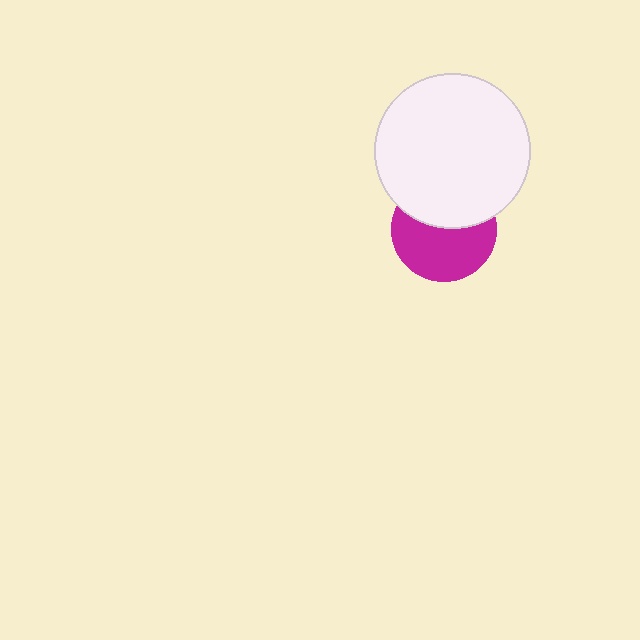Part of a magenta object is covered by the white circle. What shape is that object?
It is a circle.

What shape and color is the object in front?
The object in front is a white circle.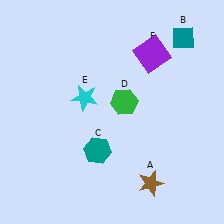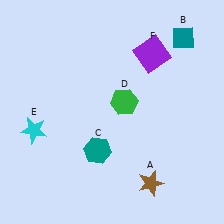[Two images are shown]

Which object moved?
The cyan star (E) moved left.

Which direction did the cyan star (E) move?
The cyan star (E) moved left.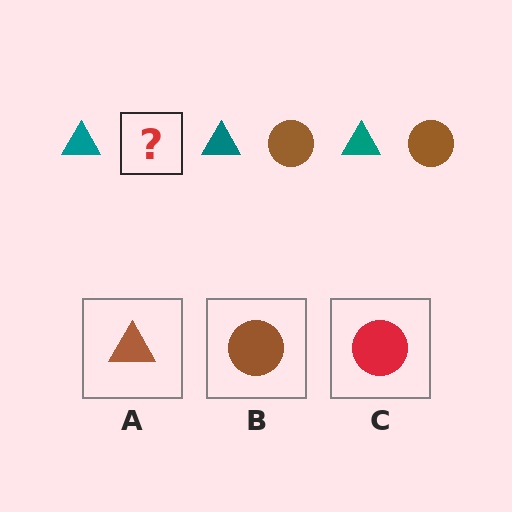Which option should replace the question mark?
Option B.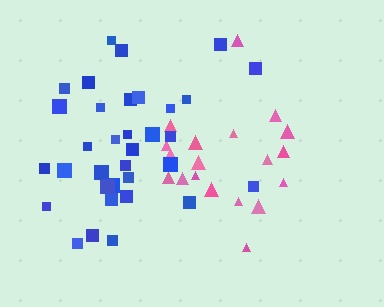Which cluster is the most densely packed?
Blue.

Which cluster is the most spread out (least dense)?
Pink.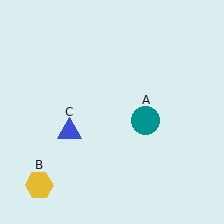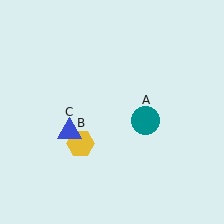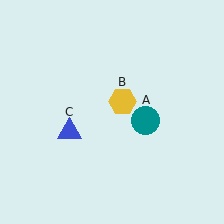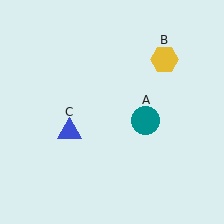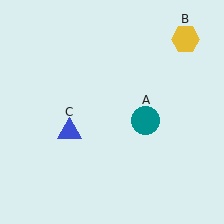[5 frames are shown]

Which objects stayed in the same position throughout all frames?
Teal circle (object A) and blue triangle (object C) remained stationary.